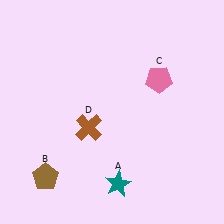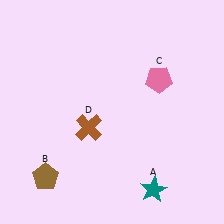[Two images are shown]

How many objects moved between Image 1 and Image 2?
1 object moved between the two images.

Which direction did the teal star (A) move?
The teal star (A) moved right.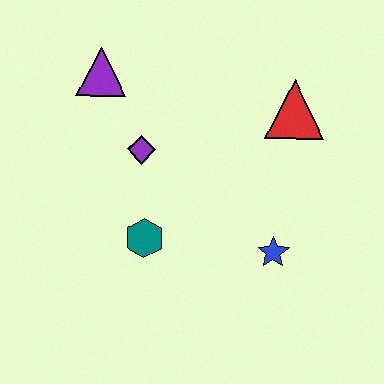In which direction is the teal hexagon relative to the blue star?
The teal hexagon is to the left of the blue star.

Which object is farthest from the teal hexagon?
The red triangle is farthest from the teal hexagon.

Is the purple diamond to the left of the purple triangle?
No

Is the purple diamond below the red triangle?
Yes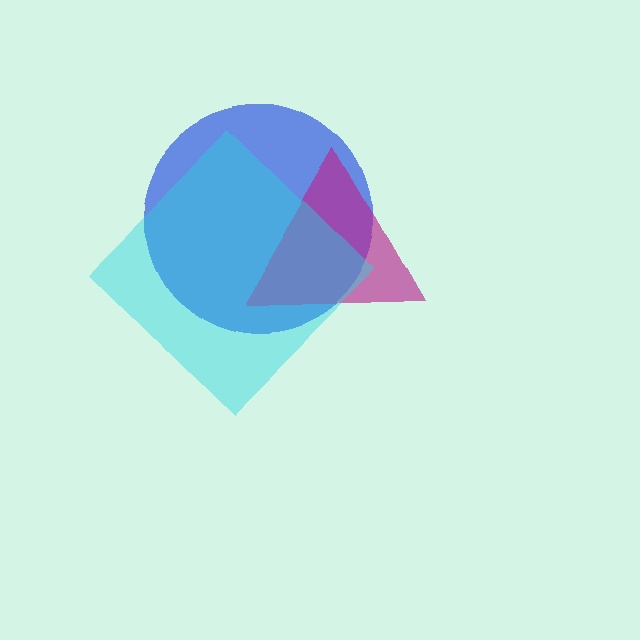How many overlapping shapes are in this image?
There are 3 overlapping shapes in the image.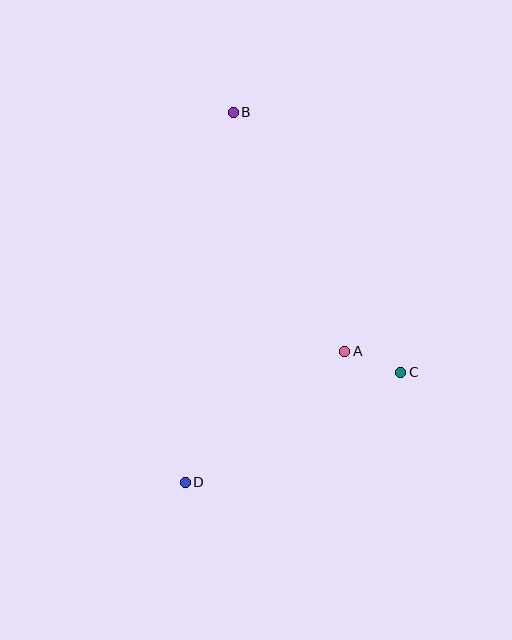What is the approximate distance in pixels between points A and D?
The distance between A and D is approximately 207 pixels.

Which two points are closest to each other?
Points A and C are closest to each other.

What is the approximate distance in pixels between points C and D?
The distance between C and D is approximately 242 pixels.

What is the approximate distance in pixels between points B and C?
The distance between B and C is approximately 309 pixels.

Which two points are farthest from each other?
Points B and D are farthest from each other.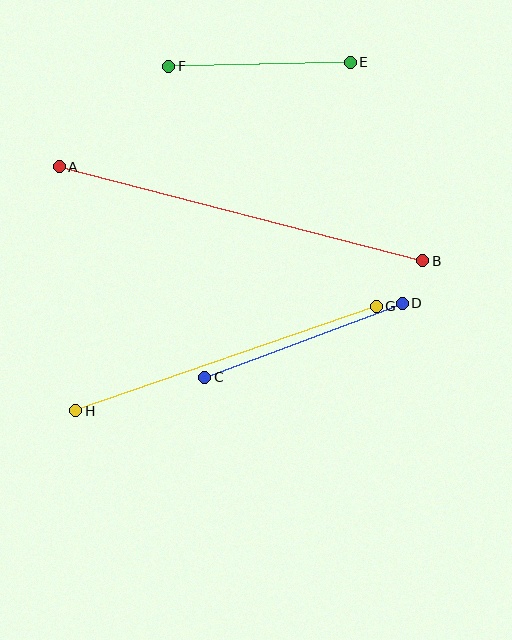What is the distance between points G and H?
The distance is approximately 318 pixels.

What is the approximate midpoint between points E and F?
The midpoint is at approximately (260, 64) pixels.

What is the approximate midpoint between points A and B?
The midpoint is at approximately (241, 214) pixels.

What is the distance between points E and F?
The distance is approximately 181 pixels.